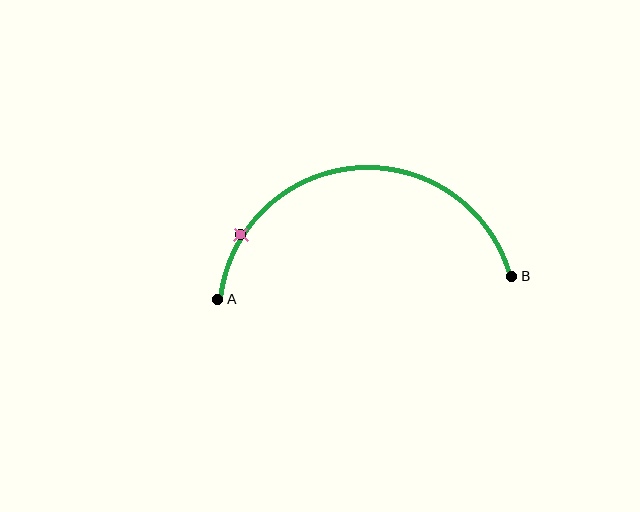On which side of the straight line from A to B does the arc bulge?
The arc bulges above the straight line connecting A and B.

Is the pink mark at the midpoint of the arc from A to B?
No. The pink mark lies on the arc but is closer to endpoint A. The arc midpoint would be at the point on the curve equidistant along the arc from both A and B.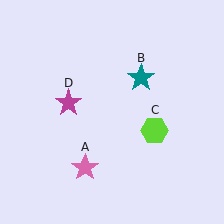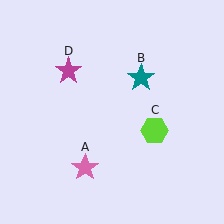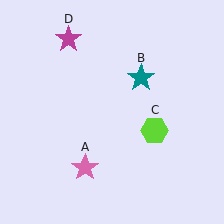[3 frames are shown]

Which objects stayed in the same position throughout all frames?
Pink star (object A) and teal star (object B) and lime hexagon (object C) remained stationary.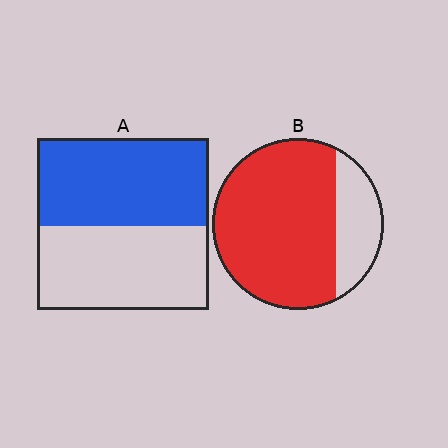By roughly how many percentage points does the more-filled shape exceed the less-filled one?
By roughly 25 percentage points (B over A).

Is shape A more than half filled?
Roughly half.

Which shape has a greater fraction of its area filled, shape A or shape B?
Shape B.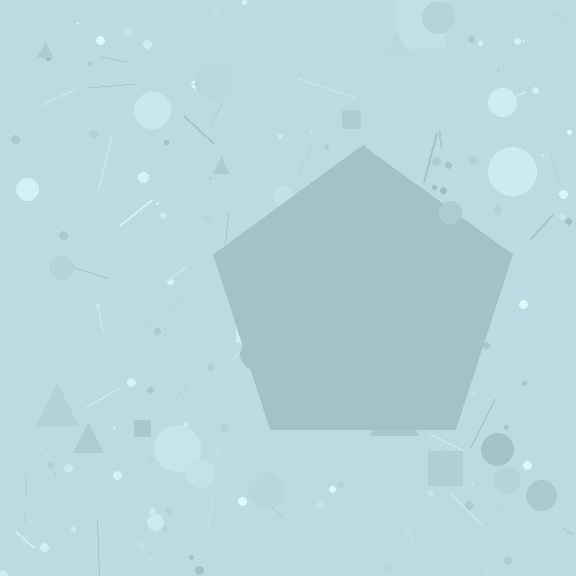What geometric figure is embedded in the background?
A pentagon is embedded in the background.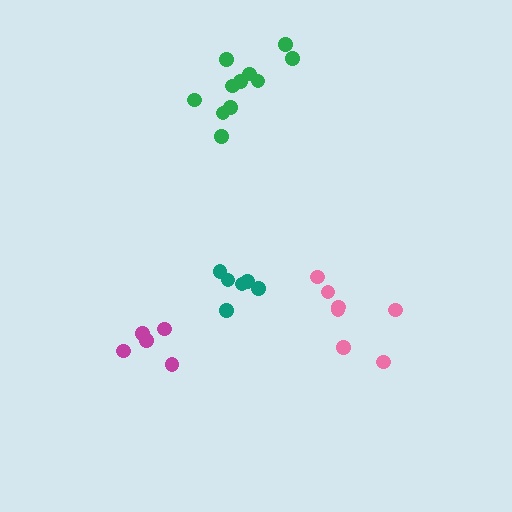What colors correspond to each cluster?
The clusters are colored: magenta, green, pink, teal.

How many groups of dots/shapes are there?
There are 4 groups.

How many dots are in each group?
Group 1: 5 dots, Group 2: 11 dots, Group 3: 7 dots, Group 4: 6 dots (29 total).